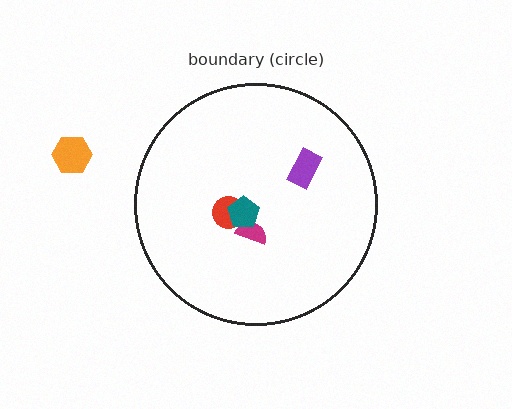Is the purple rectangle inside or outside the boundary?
Inside.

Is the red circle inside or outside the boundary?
Inside.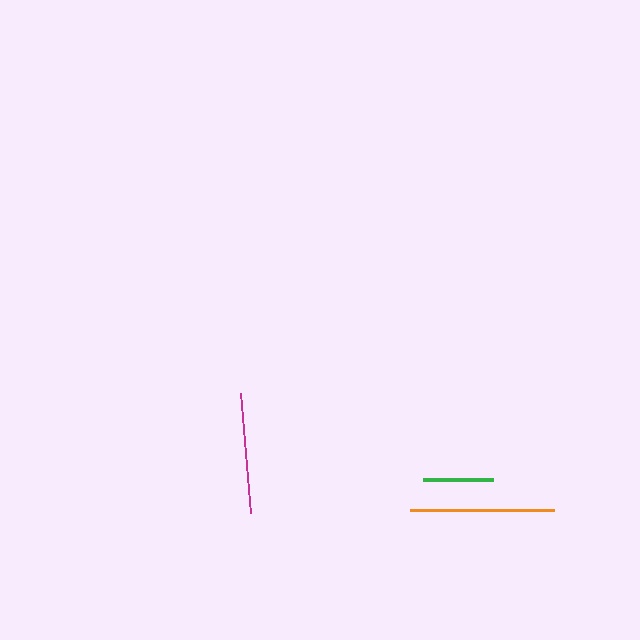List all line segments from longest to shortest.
From longest to shortest: orange, magenta, green.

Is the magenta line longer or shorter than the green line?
The magenta line is longer than the green line.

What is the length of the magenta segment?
The magenta segment is approximately 120 pixels long.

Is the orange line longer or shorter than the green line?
The orange line is longer than the green line.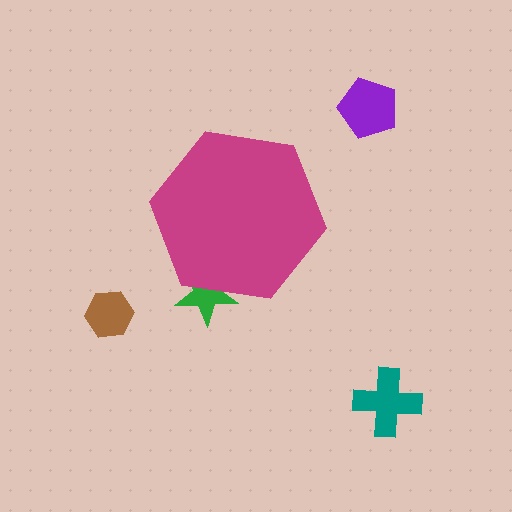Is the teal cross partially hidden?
No, the teal cross is fully visible.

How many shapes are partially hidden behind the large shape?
1 shape is partially hidden.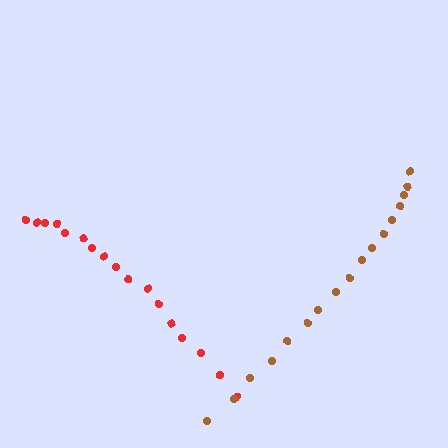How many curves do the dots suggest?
There are 2 distinct paths.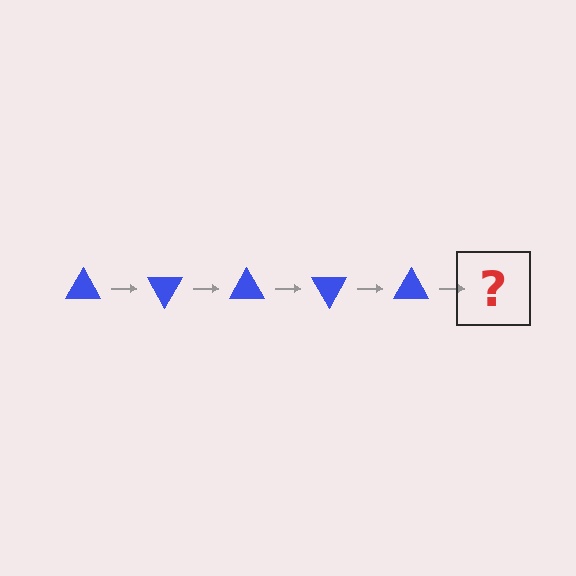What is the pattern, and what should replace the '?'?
The pattern is that the triangle rotates 60 degrees each step. The '?' should be a blue triangle rotated 300 degrees.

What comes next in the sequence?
The next element should be a blue triangle rotated 300 degrees.